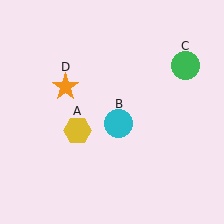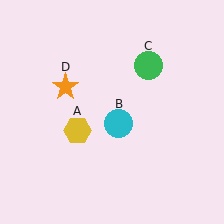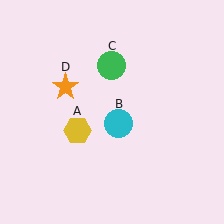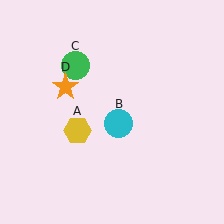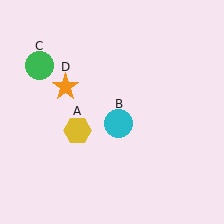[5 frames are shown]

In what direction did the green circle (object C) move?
The green circle (object C) moved left.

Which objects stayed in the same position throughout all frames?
Yellow hexagon (object A) and cyan circle (object B) and orange star (object D) remained stationary.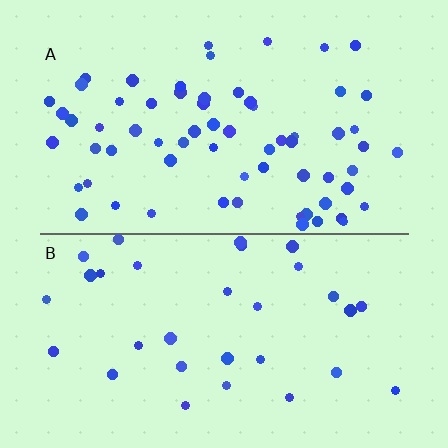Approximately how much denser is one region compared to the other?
Approximately 2.1× — region A over region B.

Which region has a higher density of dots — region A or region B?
A (the top).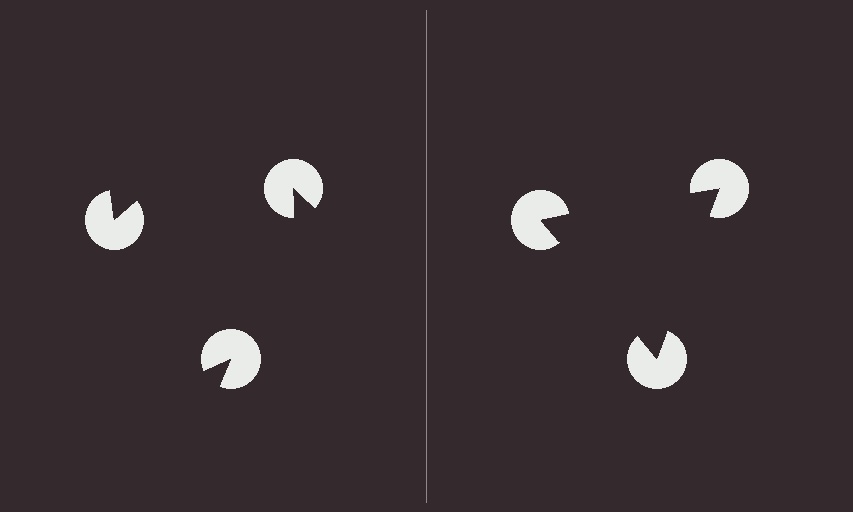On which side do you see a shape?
An illusory triangle appears on the right side. On the left side the wedge cuts are rotated, so no coherent shape forms.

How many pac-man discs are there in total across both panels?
6 — 3 on each side.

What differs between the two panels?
The pac-man discs are positioned identically on both sides; only the wedge orientations differ. On the right they align to a triangle; on the left they are misaligned.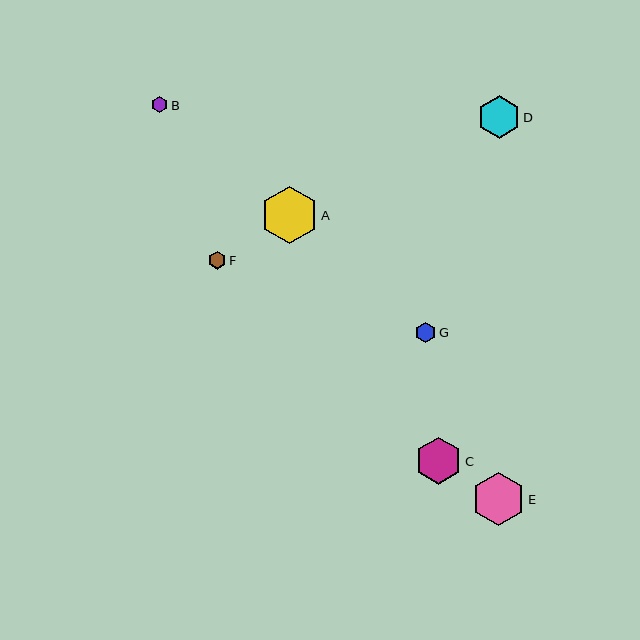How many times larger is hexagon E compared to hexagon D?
Hexagon E is approximately 1.2 times the size of hexagon D.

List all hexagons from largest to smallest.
From largest to smallest: A, E, C, D, G, F, B.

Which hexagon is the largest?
Hexagon A is the largest with a size of approximately 57 pixels.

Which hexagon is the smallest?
Hexagon B is the smallest with a size of approximately 16 pixels.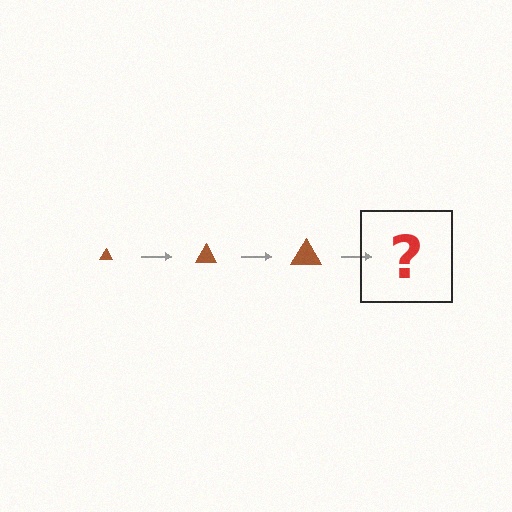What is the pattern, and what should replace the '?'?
The pattern is that the triangle gets progressively larger each step. The '?' should be a brown triangle, larger than the previous one.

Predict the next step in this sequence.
The next step is a brown triangle, larger than the previous one.